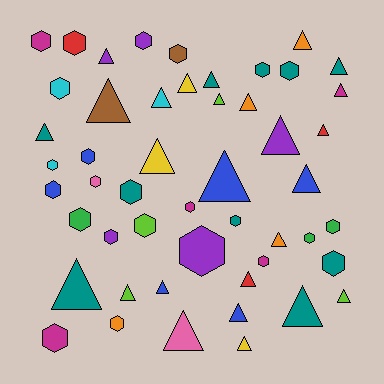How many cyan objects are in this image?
There are 3 cyan objects.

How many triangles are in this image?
There are 26 triangles.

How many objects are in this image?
There are 50 objects.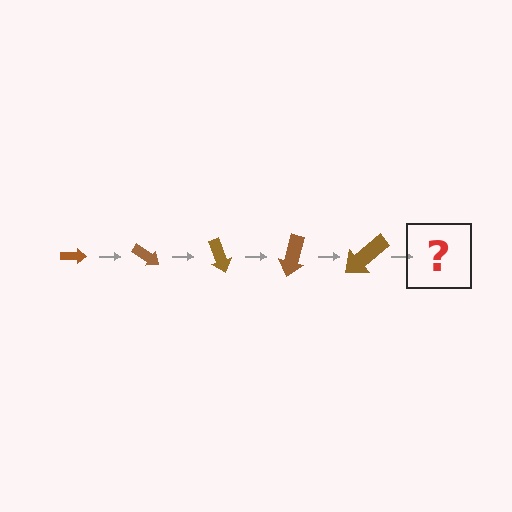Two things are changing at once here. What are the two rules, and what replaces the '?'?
The two rules are that the arrow grows larger each step and it rotates 35 degrees each step. The '?' should be an arrow, larger than the previous one and rotated 175 degrees from the start.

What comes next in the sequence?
The next element should be an arrow, larger than the previous one and rotated 175 degrees from the start.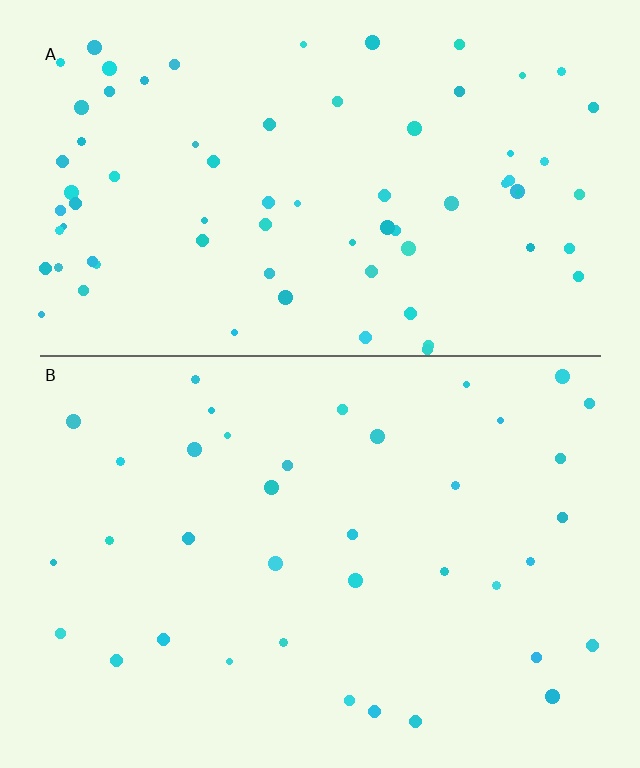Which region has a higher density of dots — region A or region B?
A (the top).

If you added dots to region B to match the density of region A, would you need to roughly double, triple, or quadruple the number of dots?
Approximately double.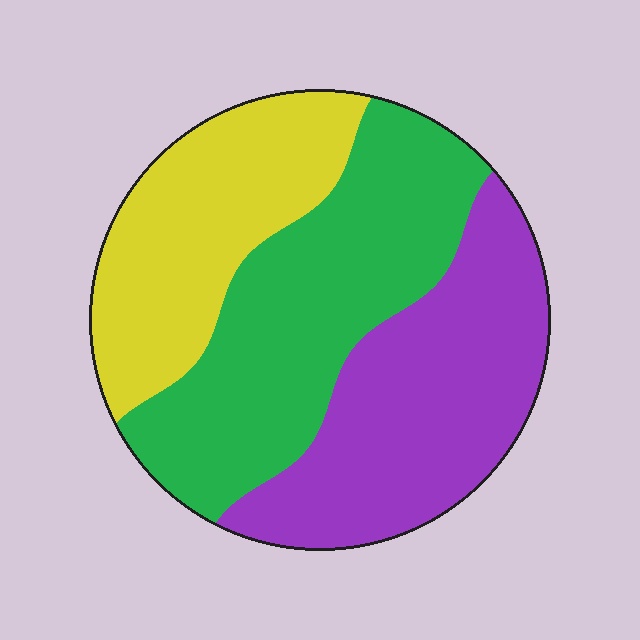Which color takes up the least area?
Yellow, at roughly 25%.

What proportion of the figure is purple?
Purple covers about 35% of the figure.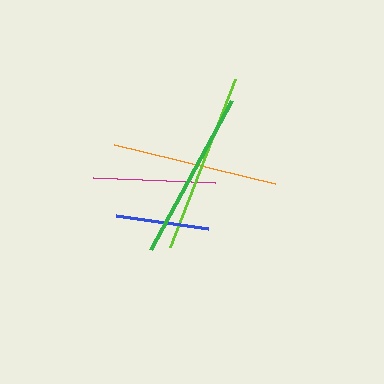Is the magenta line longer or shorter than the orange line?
The orange line is longer than the magenta line.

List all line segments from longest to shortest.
From longest to shortest: lime, green, orange, magenta, blue.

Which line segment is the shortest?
The blue line is the shortest at approximately 93 pixels.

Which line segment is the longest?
The lime line is the longest at approximately 179 pixels.